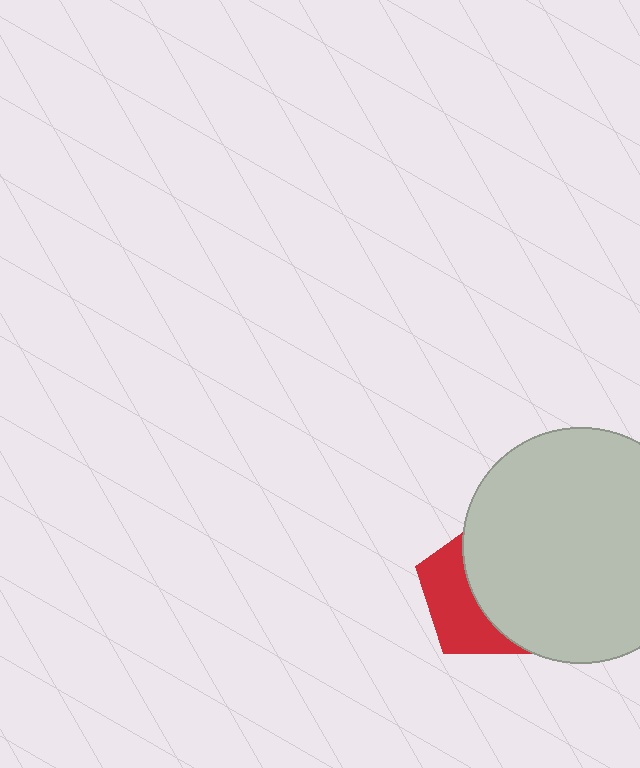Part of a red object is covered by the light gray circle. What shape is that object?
It is a pentagon.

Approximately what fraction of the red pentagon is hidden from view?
Roughly 60% of the red pentagon is hidden behind the light gray circle.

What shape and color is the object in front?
The object in front is a light gray circle.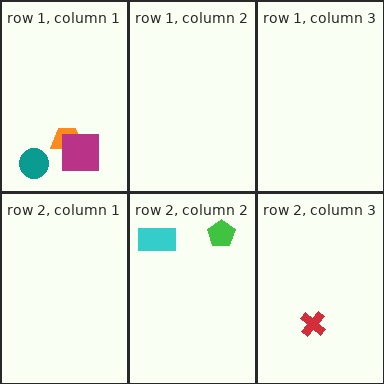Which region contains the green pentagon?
The row 2, column 2 region.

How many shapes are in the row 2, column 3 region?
1.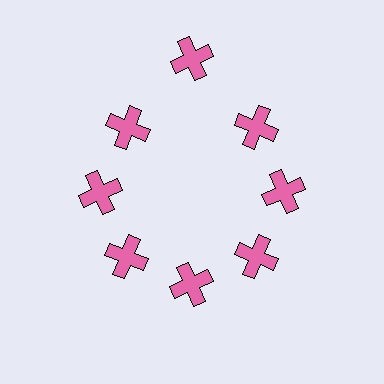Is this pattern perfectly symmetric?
No. The 8 pink crosses are arranged in a ring, but one element near the 12 o'clock position is pushed outward from the center, breaking the 8-fold rotational symmetry.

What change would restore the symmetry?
The symmetry would be restored by moving it inward, back onto the ring so that all 8 crosses sit at equal angles and equal distance from the center.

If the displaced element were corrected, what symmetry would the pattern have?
It would have 8-fold rotational symmetry — the pattern would map onto itself every 45 degrees.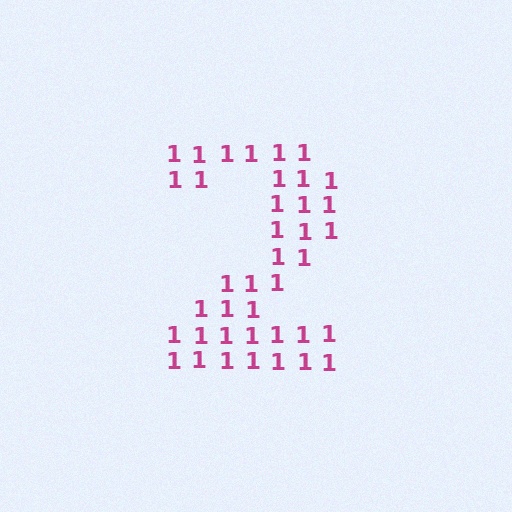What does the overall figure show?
The overall figure shows the digit 2.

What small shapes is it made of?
It is made of small digit 1's.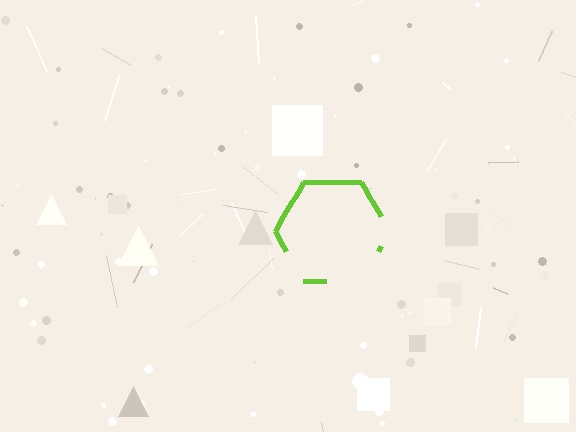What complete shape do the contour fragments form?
The contour fragments form a hexagon.